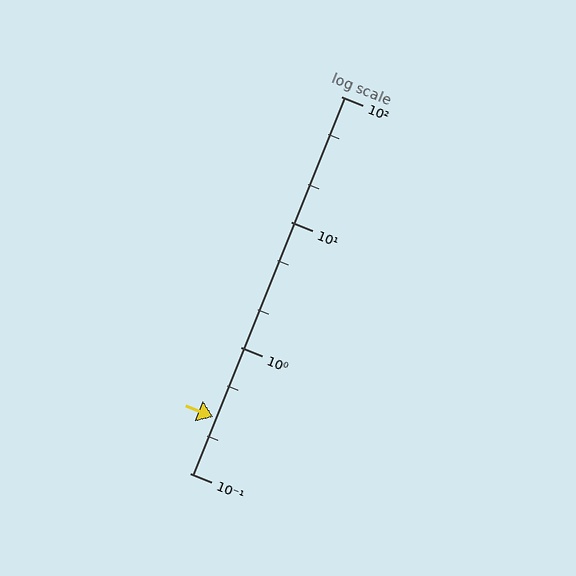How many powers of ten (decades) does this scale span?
The scale spans 3 decades, from 0.1 to 100.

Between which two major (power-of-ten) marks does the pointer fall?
The pointer is between 0.1 and 1.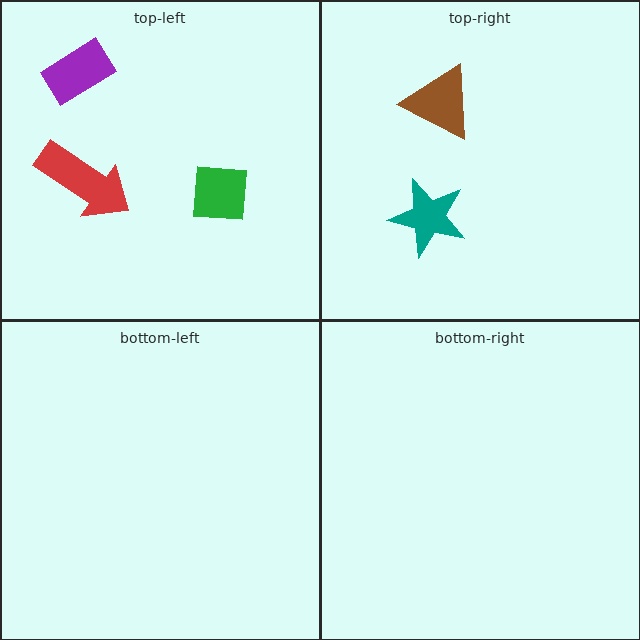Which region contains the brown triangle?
The top-right region.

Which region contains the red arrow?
The top-left region.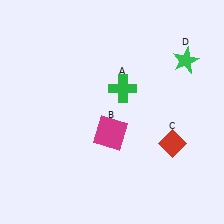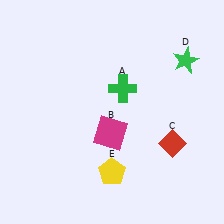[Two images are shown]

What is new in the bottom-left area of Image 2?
A yellow pentagon (E) was added in the bottom-left area of Image 2.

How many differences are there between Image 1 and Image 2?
There is 1 difference between the two images.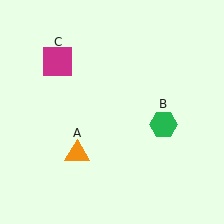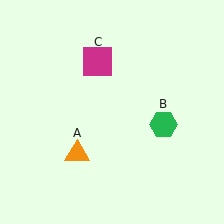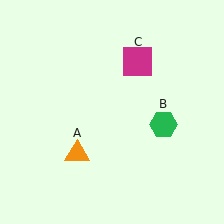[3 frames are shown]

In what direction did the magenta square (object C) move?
The magenta square (object C) moved right.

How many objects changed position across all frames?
1 object changed position: magenta square (object C).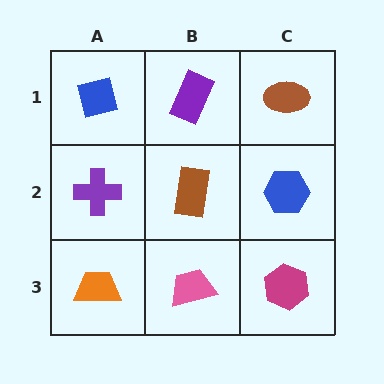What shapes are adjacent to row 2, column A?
A blue square (row 1, column A), an orange trapezoid (row 3, column A), a brown rectangle (row 2, column B).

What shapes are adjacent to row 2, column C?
A brown ellipse (row 1, column C), a magenta hexagon (row 3, column C), a brown rectangle (row 2, column B).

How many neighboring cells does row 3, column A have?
2.